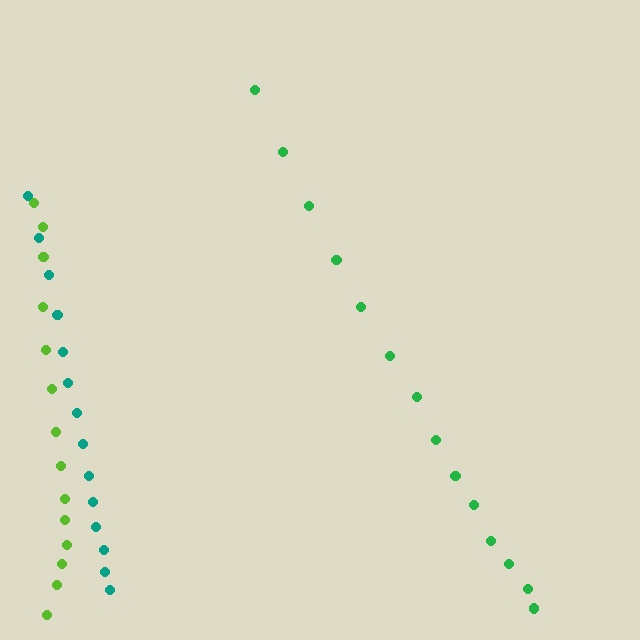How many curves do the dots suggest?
There are 3 distinct paths.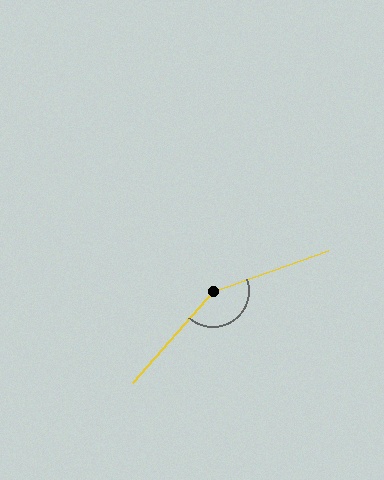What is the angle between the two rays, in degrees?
Approximately 151 degrees.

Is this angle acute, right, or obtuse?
It is obtuse.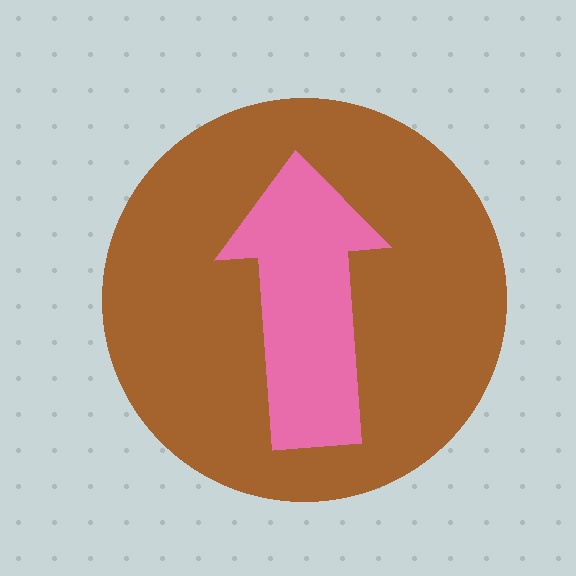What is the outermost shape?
The brown circle.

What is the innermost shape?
The pink arrow.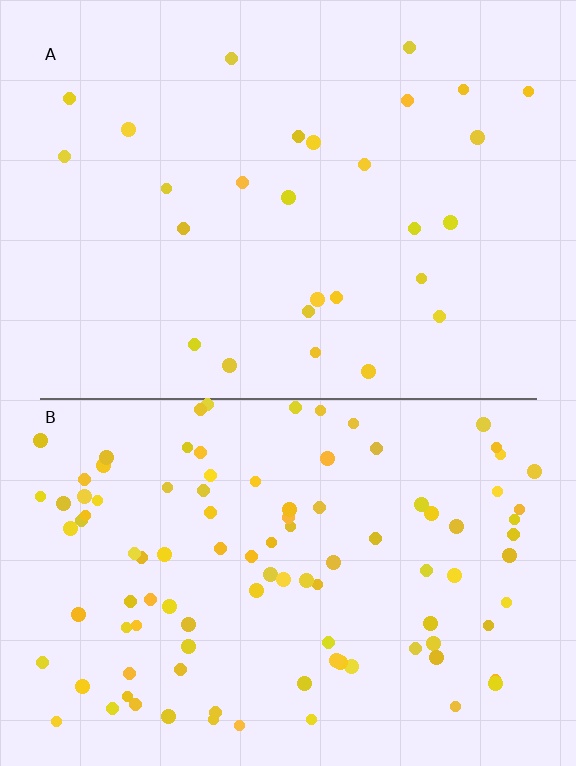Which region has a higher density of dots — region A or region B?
B (the bottom).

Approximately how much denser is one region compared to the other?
Approximately 3.7× — region B over region A.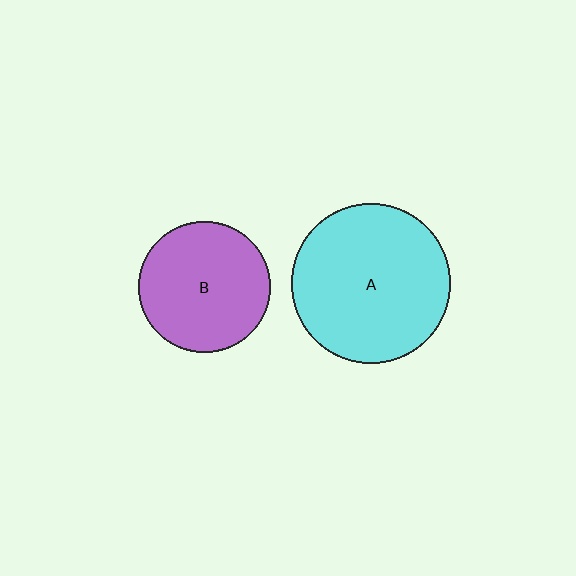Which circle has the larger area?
Circle A (cyan).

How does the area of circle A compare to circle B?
Approximately 1.5 times.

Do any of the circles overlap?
No, none of the circles overlap.